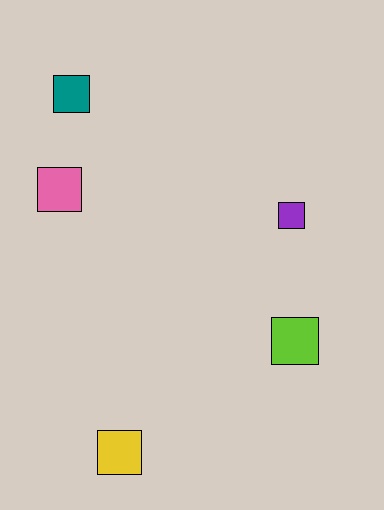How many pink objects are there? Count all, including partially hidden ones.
There is 1 pink object.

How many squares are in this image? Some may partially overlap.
There are 5 squares.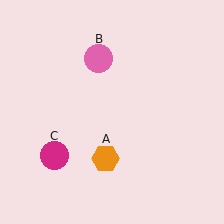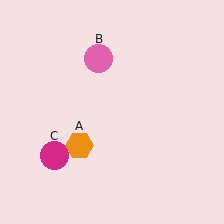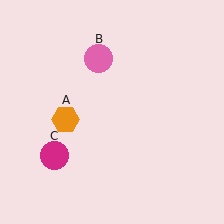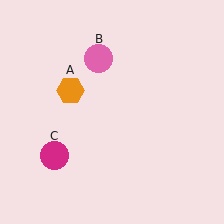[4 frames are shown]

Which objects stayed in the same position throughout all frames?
Pink circle (object B) and magenta circle (object C) remained stationary.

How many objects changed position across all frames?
1 object changed position: orange hexagon (object A).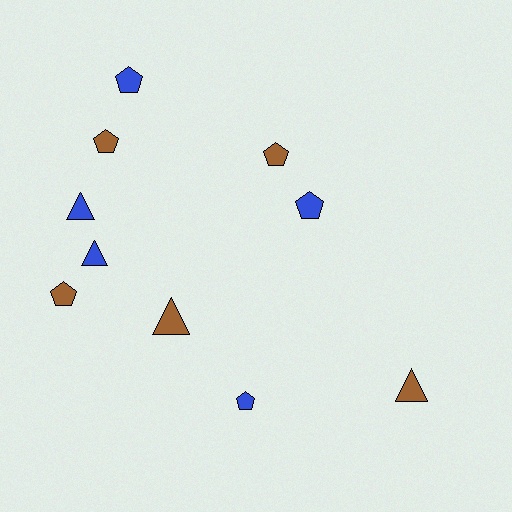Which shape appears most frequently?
Pentagon, with 6 objects.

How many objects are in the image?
There are 10 objects.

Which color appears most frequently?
Brown, with 5 objects.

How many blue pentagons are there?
There are 3 blue pentagons.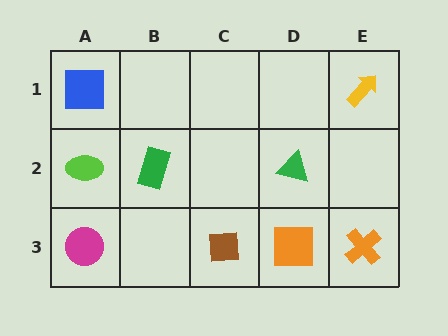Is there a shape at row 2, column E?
No, that cell is empty.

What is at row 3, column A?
A magenta circle.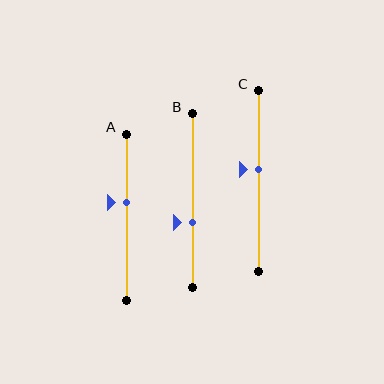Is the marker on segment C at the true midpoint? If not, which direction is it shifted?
No, the marker on segment C is shifted upward by about 6% of the segment length.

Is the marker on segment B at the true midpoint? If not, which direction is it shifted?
No, the marker on segment B is shifted downward by about 12% of the segment length.